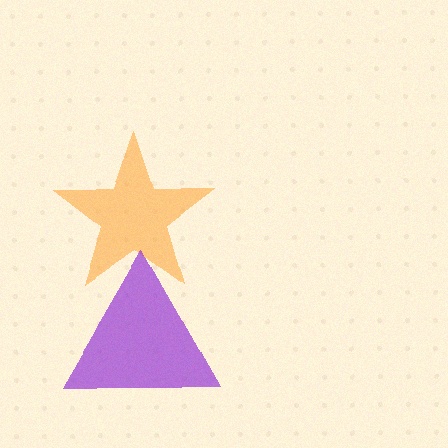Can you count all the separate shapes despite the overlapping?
Yes, there are 2 separate shapes.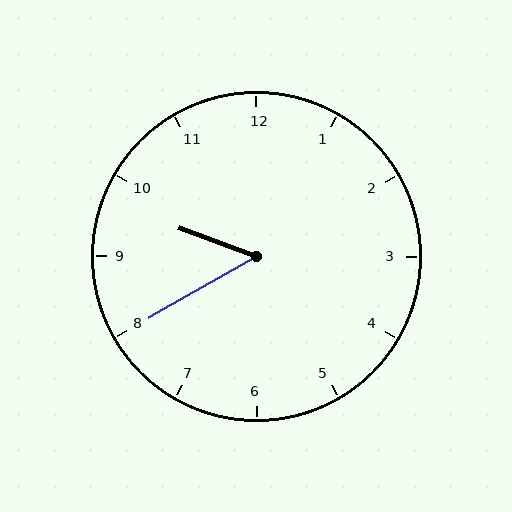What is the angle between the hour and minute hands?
Approximately 50 degrees.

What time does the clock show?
9:40.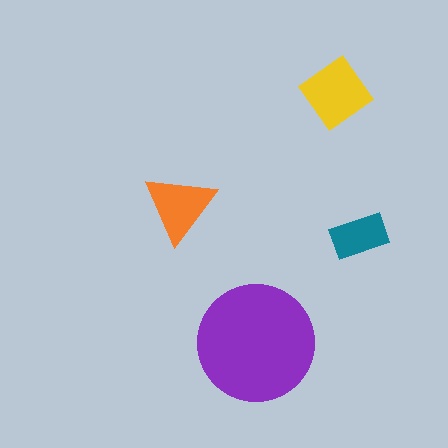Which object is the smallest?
The teal rectangle.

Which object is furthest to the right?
The teal rectangle is rightmost.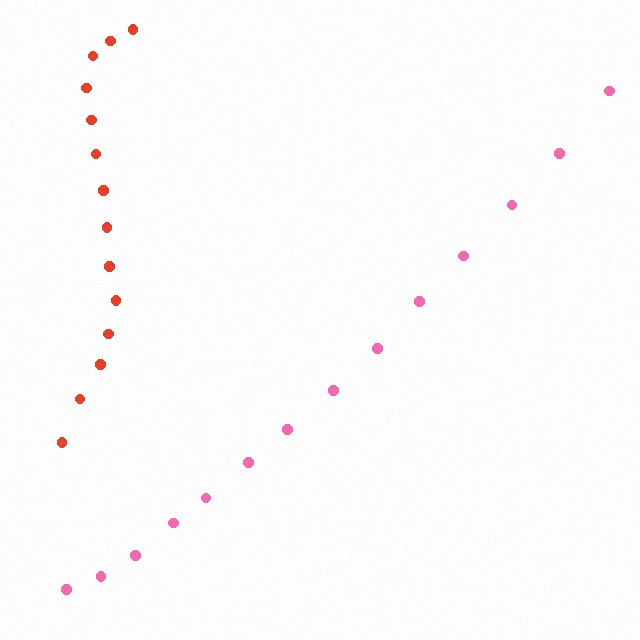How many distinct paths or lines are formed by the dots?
There are 2 distinct paths.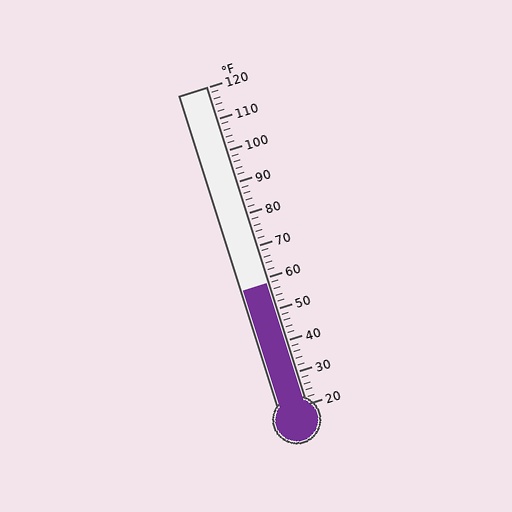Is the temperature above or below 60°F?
The temperature is below 60°F.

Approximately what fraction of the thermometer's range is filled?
The thermometer is filled to approximately 40% of its range.